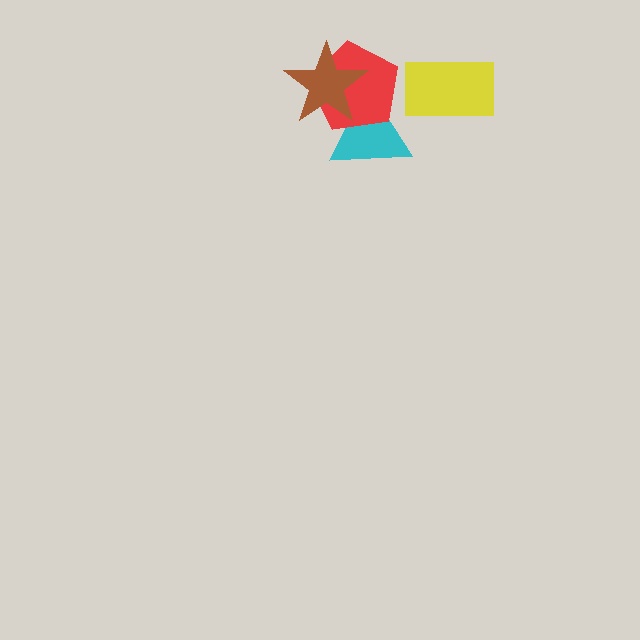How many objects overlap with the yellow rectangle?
0 objects overlap with the yellow rectangle.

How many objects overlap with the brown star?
2 objects overlap with the brown star.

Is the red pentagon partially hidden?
Yes, it is partially covered by another shape.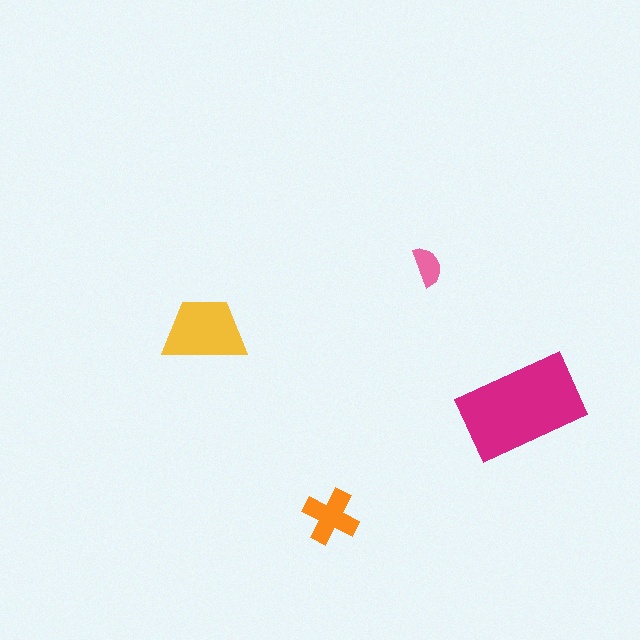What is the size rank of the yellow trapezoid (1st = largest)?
2nd.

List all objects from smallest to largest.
The pink semicircle, the orange cross, the yellow trapezoid, the magenta rectangle.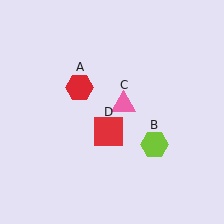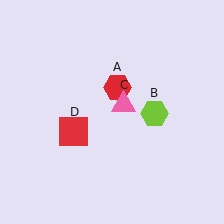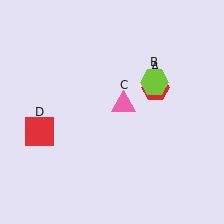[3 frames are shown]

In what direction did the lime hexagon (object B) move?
The lime hexagon (object B) moved up.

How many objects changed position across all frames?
3 objects changed position: red hexagon (object A), lime hexagon (object B), red square (object D).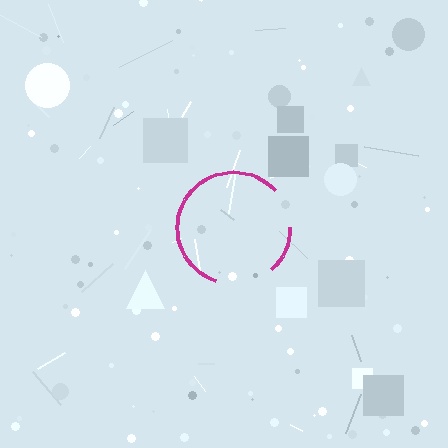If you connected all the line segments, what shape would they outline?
They would outline a circle.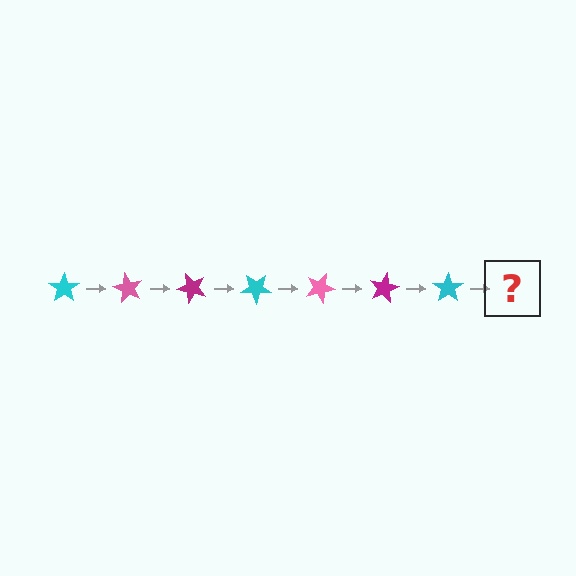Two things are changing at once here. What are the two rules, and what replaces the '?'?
The two rules are that it rotates 60 degrees each step and the color cycles through cyan, pink, and magenta. The '?' should be a pink star, rotated 420 degrees from the start.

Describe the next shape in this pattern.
It should be a pink star, rotated 420 degrees from the start.